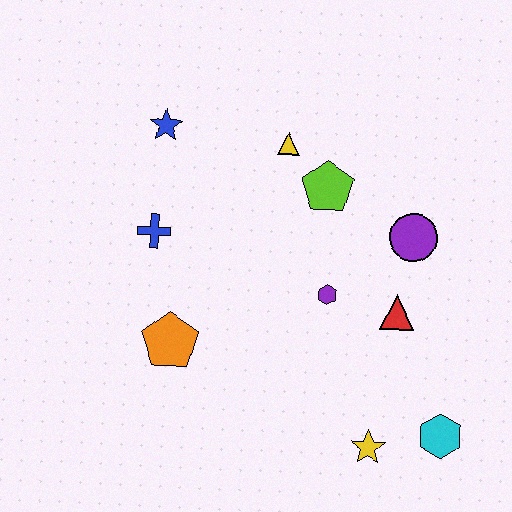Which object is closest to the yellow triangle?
The lime pentagon is closest to the yellow triangle.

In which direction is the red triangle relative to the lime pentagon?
The red triangle is below the lime pentagon.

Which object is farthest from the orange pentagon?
The cyan hexagon is farthest from the orange pentagon.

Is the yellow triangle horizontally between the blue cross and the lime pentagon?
Yes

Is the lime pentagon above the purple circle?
Yes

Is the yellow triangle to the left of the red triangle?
Yes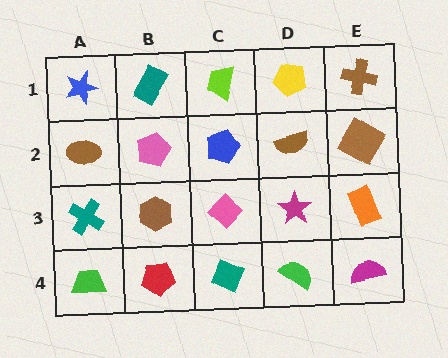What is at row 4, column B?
A red pentagon.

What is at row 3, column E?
An orange rectangle.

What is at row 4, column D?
A green semicircle.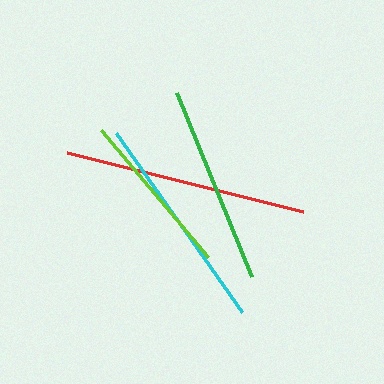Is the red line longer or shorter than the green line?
The red line is longer than the green line.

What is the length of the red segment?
The red segment is approximately 243 pixels long.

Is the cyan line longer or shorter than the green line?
The cyan line is longer than the green line.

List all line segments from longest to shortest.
From longest to shortest: red, cyan, green, lime.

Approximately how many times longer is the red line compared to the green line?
The red line is approximately 1.2 times the length of the green line.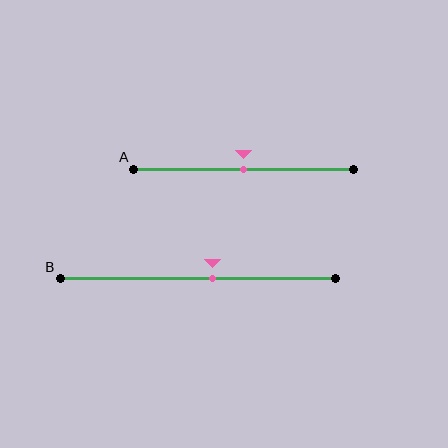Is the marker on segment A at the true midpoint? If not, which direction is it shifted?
Yes, the marker on segment A is at the true midpoint.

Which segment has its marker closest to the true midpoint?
Segment A has its marker closest to the true midpoint.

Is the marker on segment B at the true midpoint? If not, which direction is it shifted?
No, the marker on segment B is shifted to the right by about 5% of the segment length.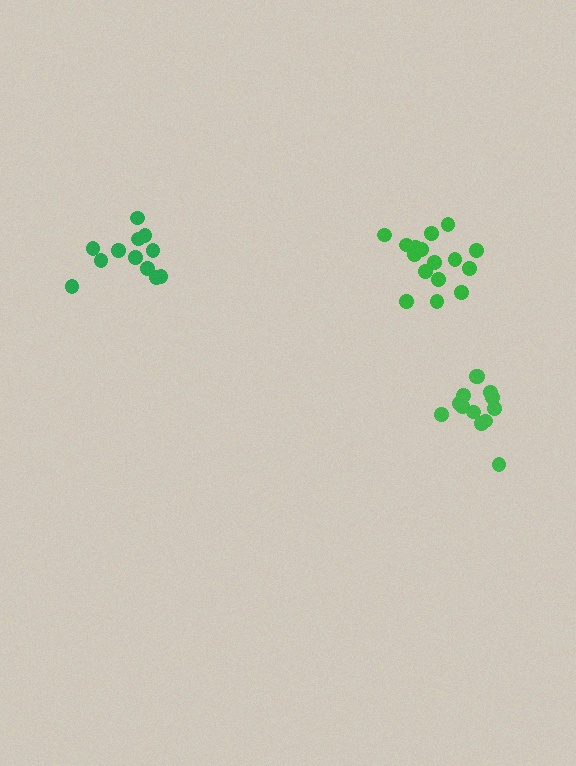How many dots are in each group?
Group 1: 13 dots, Group 2: 12 dots, Group 3: 16 dots (41 total).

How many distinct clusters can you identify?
There are 3 distinct clusters.